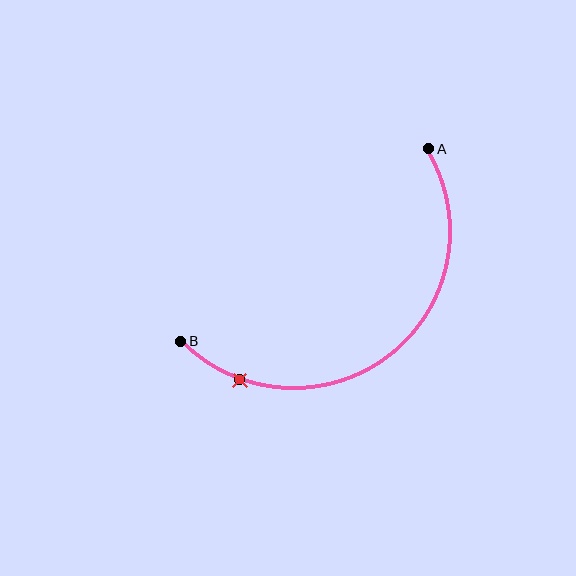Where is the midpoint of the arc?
The arc midpoint is the point on the curve farthest from the straight line joining A and B. It sits below and to the right of that line.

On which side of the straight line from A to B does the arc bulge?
The arc bulges below and to the right of the straight line connecting A and B.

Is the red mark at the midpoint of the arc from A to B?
No. The red mark lies on the arc but is closer to endpoint B. The arc midpoint would be at the point on the curve equidistant along the arc from both A and B.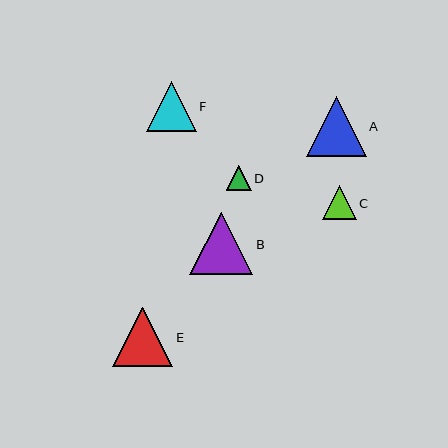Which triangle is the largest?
Triangle B is the largest with a size of approximately 63 pixels.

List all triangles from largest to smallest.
From largest to smallest: B, A, E, F, C, D.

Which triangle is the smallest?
Triangle D is the smallest with a size of approximately 25 pixels.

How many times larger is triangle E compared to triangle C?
Triangle E is approximately 1.8 times the size of triangle C.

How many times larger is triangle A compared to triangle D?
Triangle A is approximately 2.4 times the size of triangle D.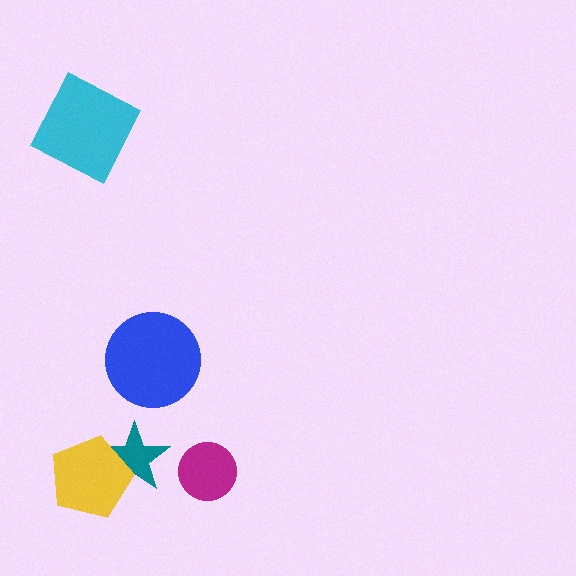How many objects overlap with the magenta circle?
0 objects overlap with the magenta circle.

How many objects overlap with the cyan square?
0 objects overlap with the cyan square.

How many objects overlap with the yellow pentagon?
1 object overlaps with the yellow pentagon.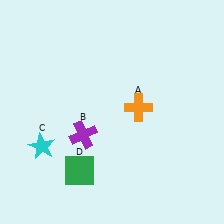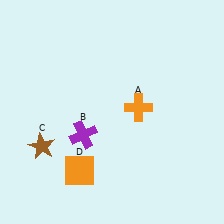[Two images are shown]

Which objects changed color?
C changed from cyan to brown. D changed from green to orange.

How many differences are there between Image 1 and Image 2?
There are 2 differences between the two images.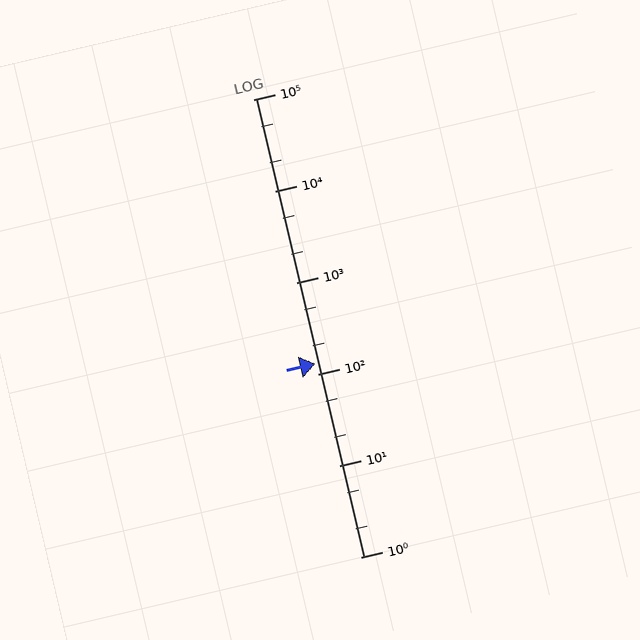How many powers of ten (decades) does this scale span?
The scale spans 5 decades, from 1 to 100000.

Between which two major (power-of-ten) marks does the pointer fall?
The pointer is between 100 and 1000.